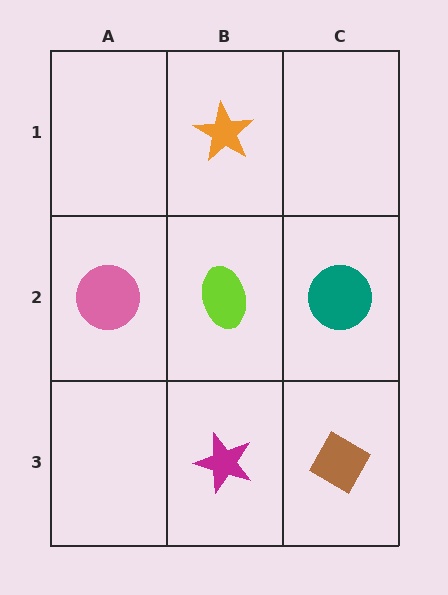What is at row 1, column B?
An orange star.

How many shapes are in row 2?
3 shapes.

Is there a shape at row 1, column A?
No, that cell is empty.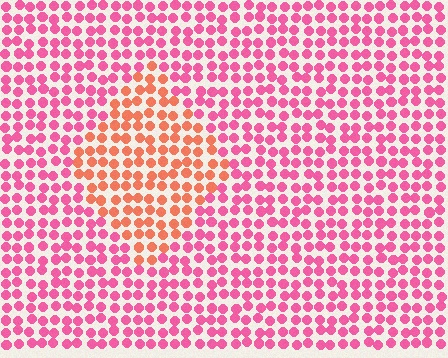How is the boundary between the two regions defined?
The boundary is defined purely by a slight shift in hue (about 40 degrees). Spacing, size, and orientation are identical on both sides.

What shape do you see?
I see a diamond.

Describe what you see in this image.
The image is filled with small pink elements in a uniform arrangement. A diamond-shaped region is visible where the elements are tinted to a slightly different hue, forming a subtle color boundary.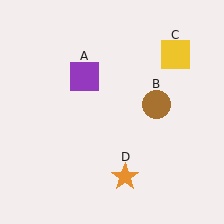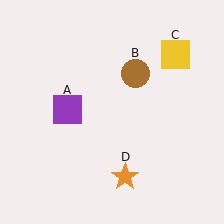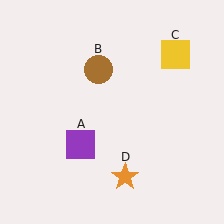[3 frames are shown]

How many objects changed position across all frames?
2 objects changed position: purple square (object A), brown circle (object B).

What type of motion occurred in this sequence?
The purple square (object A), brown circle (object B) rotated counterclockwise around the center of the scene.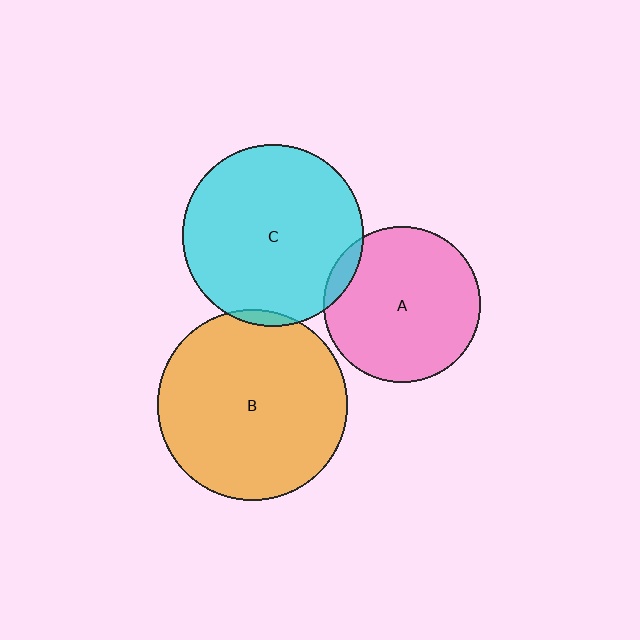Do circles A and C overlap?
Yes.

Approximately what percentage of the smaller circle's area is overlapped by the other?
Approximately 5%.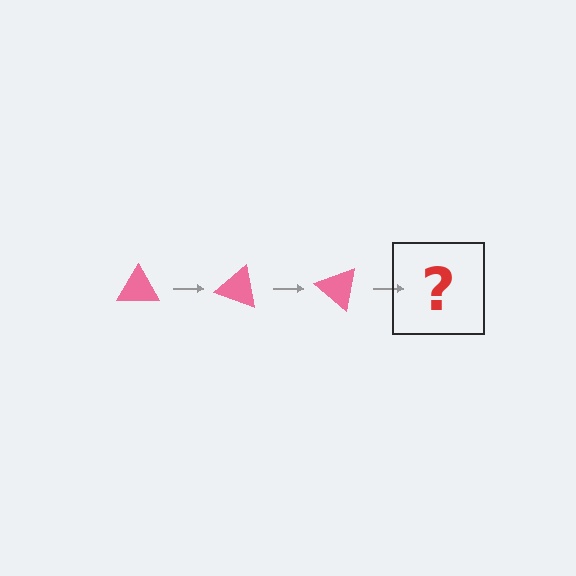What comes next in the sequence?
The next element should be a pink triangle rotated 60 degrees.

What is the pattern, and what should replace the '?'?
The pattern is that the triangle rotates 20 degrees each step. The '?' should be a pink triangle rotated 60 degrees.